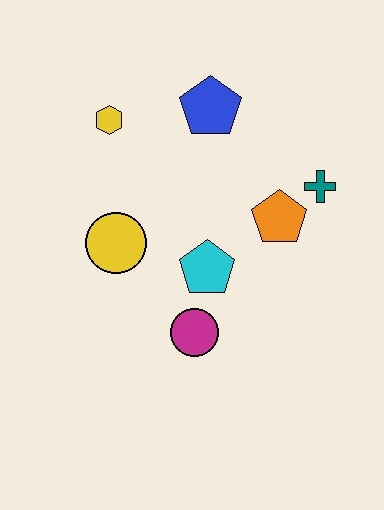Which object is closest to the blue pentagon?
The yellow hexagon is closest to the blue pentagon.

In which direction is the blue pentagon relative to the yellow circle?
The blue pentagon is above the yellow circle.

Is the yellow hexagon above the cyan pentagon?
Yes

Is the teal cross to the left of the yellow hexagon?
No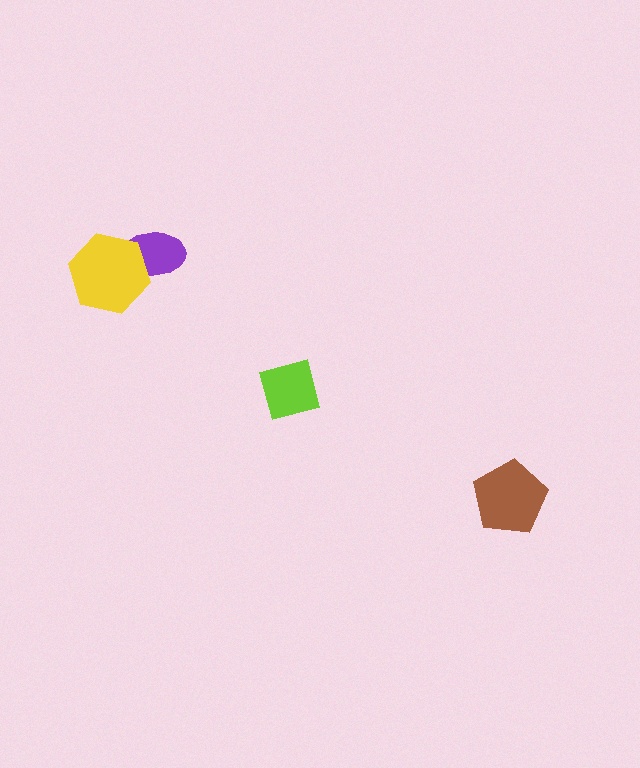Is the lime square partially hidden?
No, no other shape covers it.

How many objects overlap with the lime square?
0 objects overlap with the lime square.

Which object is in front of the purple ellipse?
The yellow hexagon is in front of the purple ellipse.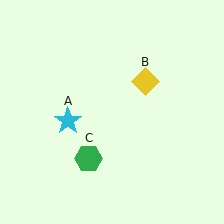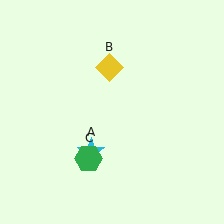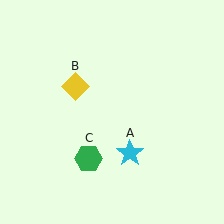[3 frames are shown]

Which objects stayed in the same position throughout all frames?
Green hexagon (object C) remained stationary.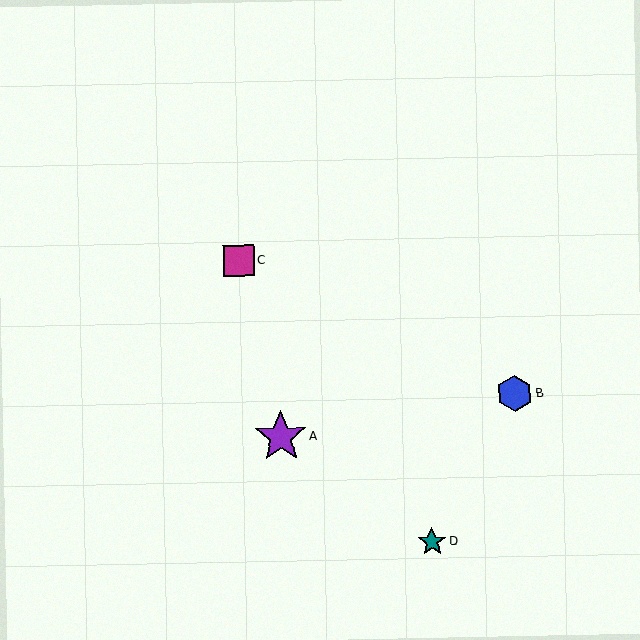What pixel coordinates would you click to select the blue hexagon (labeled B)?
Click at (515, 393) to select the blue hexagon B.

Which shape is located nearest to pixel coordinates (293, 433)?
The purple star (labeled A) at (281, 437) is nearest to that location.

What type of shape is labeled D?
Shape D is a teal star.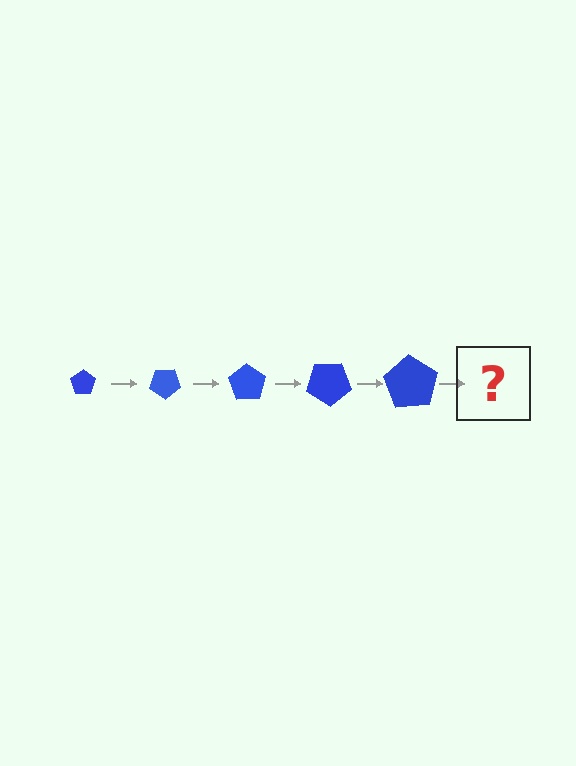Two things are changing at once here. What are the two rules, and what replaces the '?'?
The two rules are that the pentagon grows larger each step and it rotates 35 degrees each step. The '?' should be a pentagon, larger than the previous one and rotated 175 degrees from the start.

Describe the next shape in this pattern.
It should be a pentagon, larger than the previous one and rotated 175 degrees from the start.